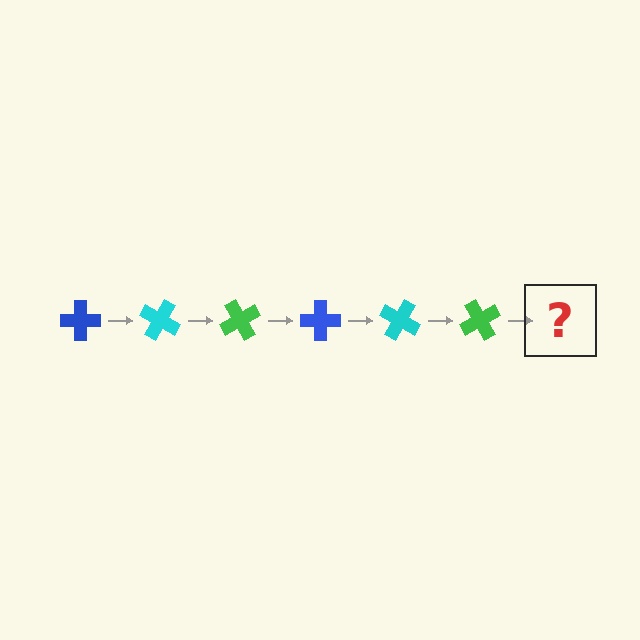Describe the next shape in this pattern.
It should be a blue cross, rotated 180 degrees from the start.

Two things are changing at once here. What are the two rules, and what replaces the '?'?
The two rules are that it rotates 30 degrees each step and the color cycles through blue, cyan, and green. The '?' should be a blue cross, rotated 180 degrees from the start.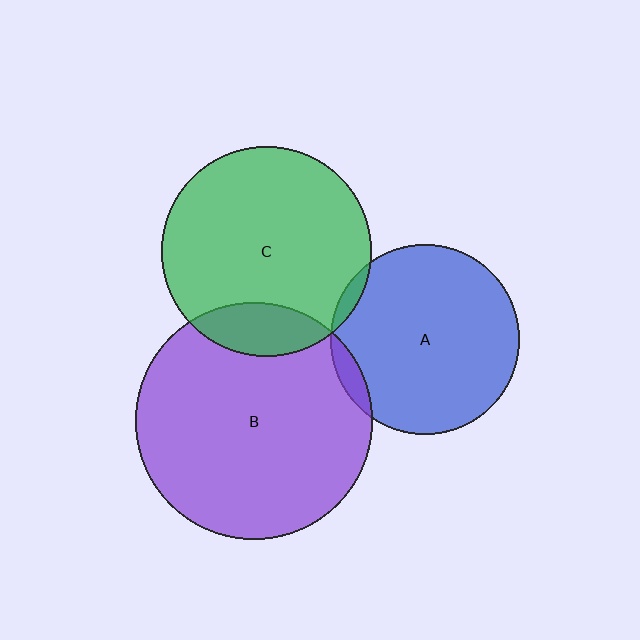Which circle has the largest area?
Circle B (purple).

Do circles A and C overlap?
Yes.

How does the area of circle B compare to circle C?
Approximately 1.3 times.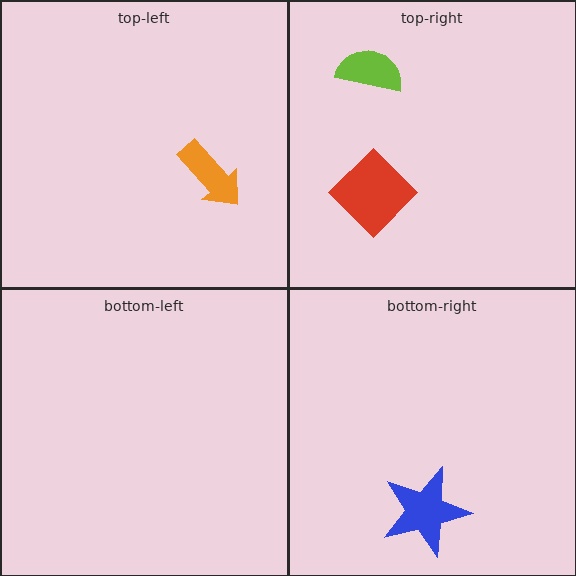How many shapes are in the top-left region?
1.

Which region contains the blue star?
The bottom-right region.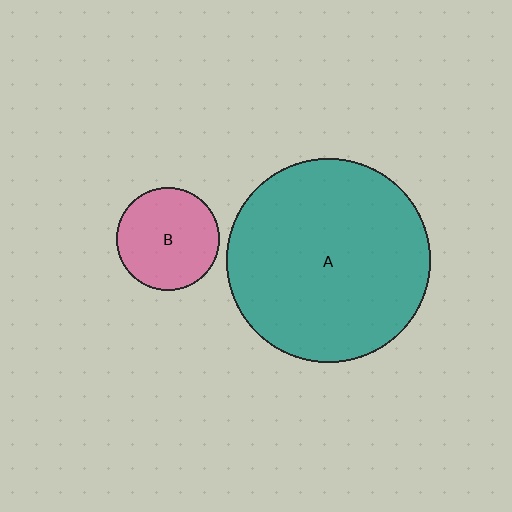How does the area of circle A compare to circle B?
Approximately 3.9 times.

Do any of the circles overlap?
No, none of the circles overlap.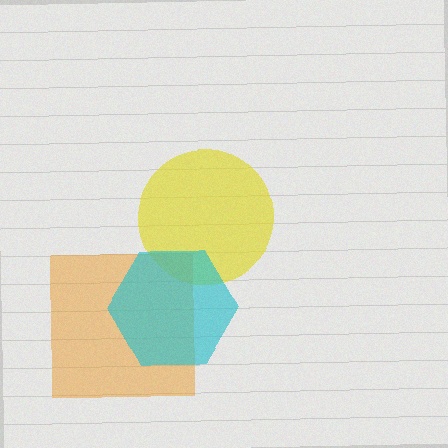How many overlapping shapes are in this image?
There are 3 overlapping shapes in the image.